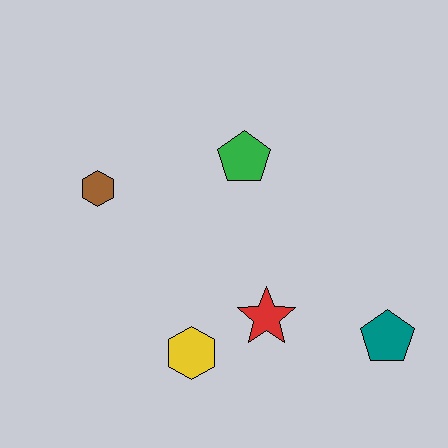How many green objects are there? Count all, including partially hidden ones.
There is 1 green object.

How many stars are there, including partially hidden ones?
There is 1 star.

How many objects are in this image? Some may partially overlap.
There are 5 objects.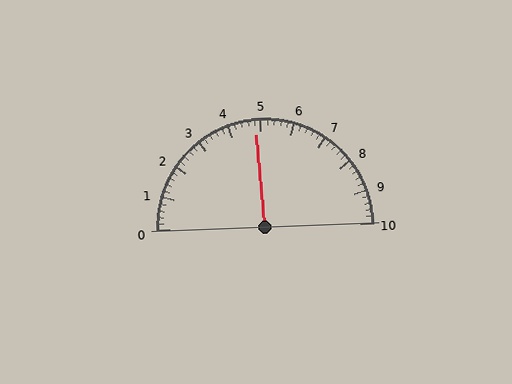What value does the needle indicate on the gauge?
The needle indicates approximately 4.8.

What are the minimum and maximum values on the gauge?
The gauge ranges from 0 to 10.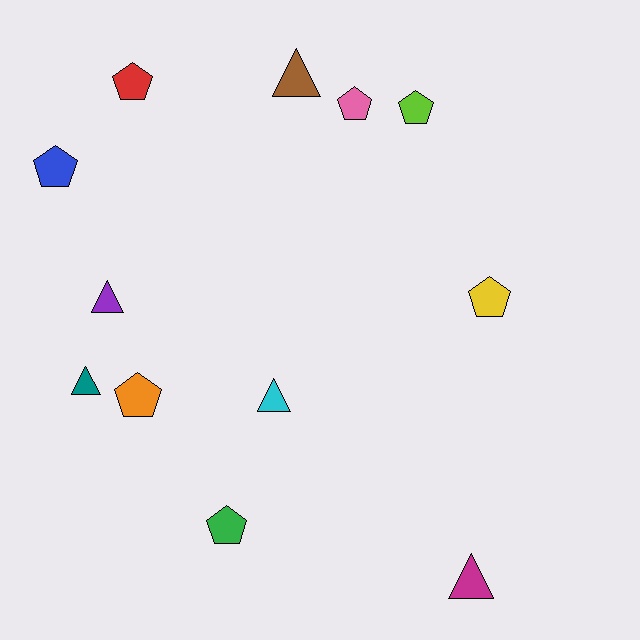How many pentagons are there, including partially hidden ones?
There are 7 pentagons.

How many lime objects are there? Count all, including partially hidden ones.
There is 1 lime object.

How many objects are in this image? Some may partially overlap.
There are 12 objects.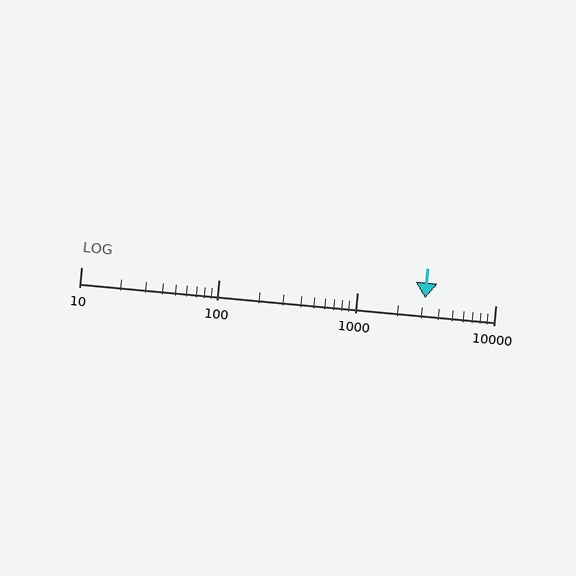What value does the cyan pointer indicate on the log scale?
The pointer indicates approximately 3100.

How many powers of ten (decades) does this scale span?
The scale spans 3 decades, from 10 to 10000.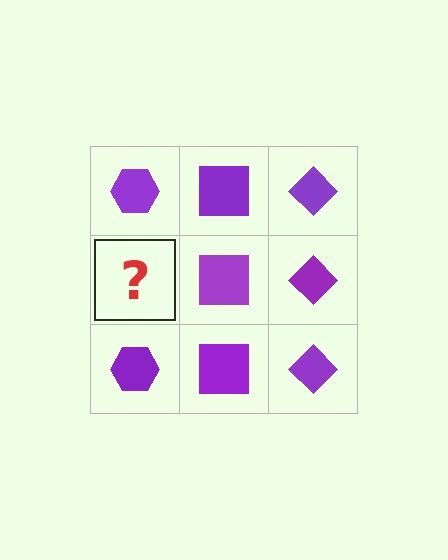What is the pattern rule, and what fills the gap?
The rule is that each column has a consistent shape. The gap should be filled with a purple hexagon.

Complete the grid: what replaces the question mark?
The question mark should be replaced with a purple hexagon.